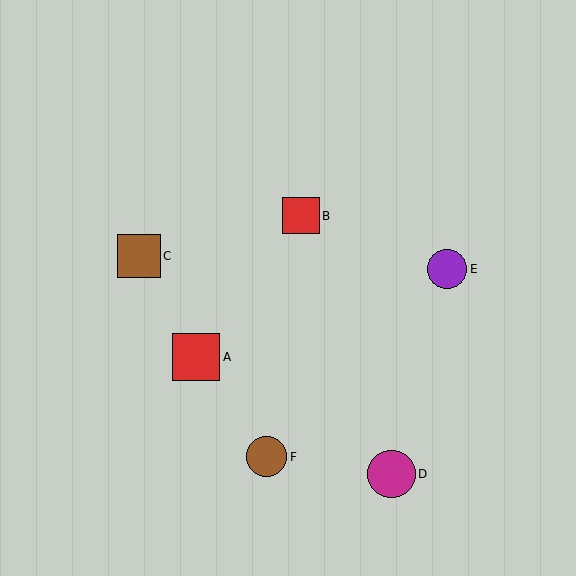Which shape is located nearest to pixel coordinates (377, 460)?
The magenta circle (labeled D) at (391, 474) is nearest to that location.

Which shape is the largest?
The red square (labeled A) is the largest.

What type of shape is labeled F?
Shape F is a brown circle.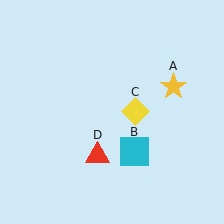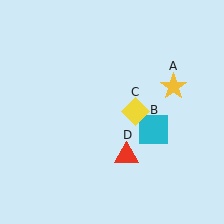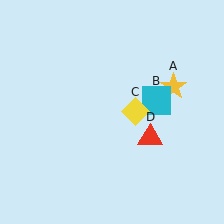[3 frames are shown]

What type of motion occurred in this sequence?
The cyan square (object B), red triangle (object D) rotated counterclockwise around the center of the scene.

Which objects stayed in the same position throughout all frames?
Yellow star (object A) and yellow diamond (object C) remained stationary.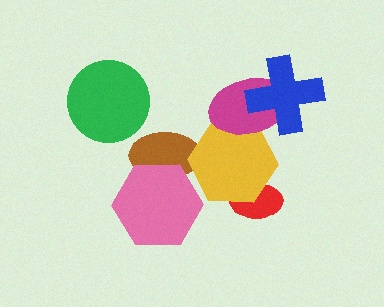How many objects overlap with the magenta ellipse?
2 objects overlap with the magenta ellipse.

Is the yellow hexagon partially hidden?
Yes, it is partially covered by another shape.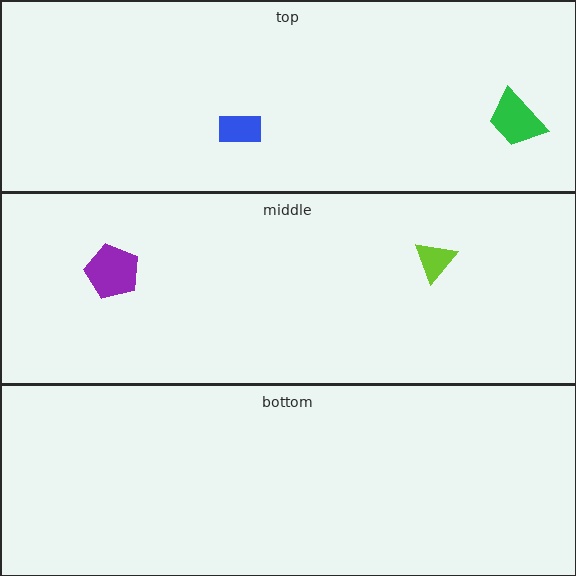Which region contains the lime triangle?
The middle region.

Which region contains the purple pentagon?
The middle region.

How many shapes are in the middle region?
2.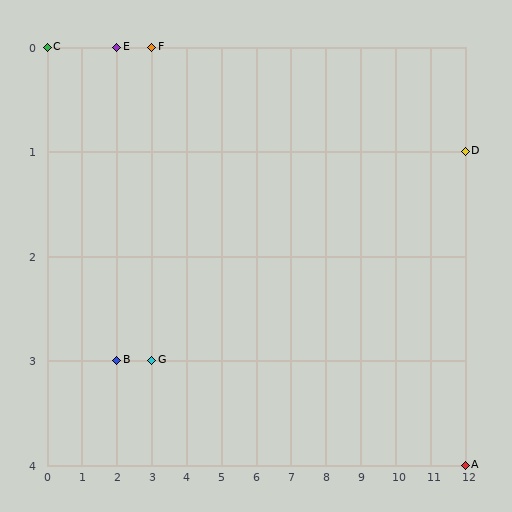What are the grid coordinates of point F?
Point F is at grid coordinates (3, 0).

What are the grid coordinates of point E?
Point E is at grid coordinates (2, 0).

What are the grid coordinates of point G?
Point G is at grid coordinates (3, 3).